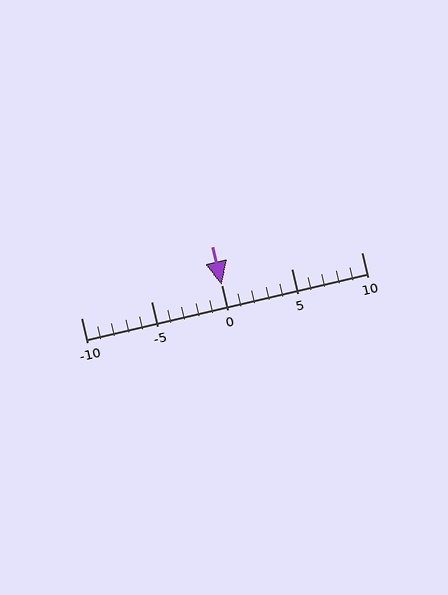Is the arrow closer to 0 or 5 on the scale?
The arrow is closer to 0.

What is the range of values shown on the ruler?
The ruler shows values from -10 to 10.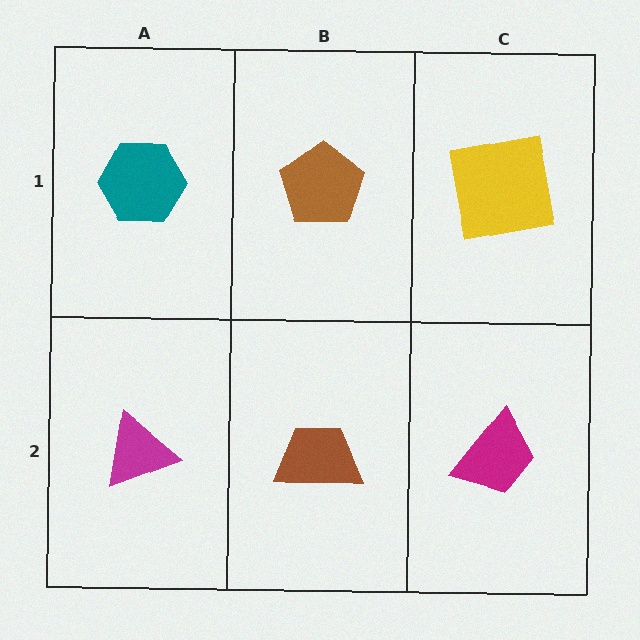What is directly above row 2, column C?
A yellow square.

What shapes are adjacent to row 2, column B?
A brown pentagon (row 1, column B), a magenta triangle (row 2, column A), a magenta trapezoid (row 2, column C).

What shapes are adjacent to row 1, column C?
A magenta trapezoid (row 2, column C), a brown pentagon (row 1, column B).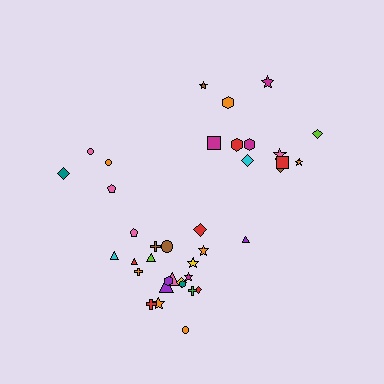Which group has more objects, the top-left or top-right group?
The top-right group.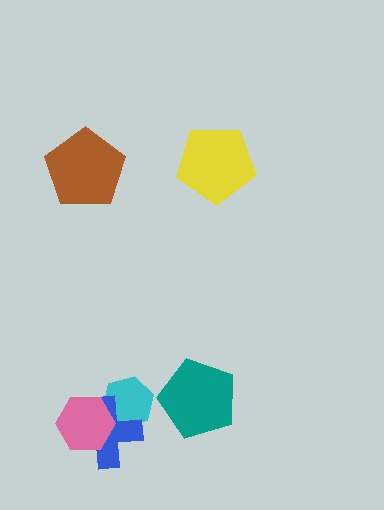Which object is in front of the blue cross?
The pink hexagon is in front of the blue cross.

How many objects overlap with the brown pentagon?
0 objects overlap with the brown pentagon.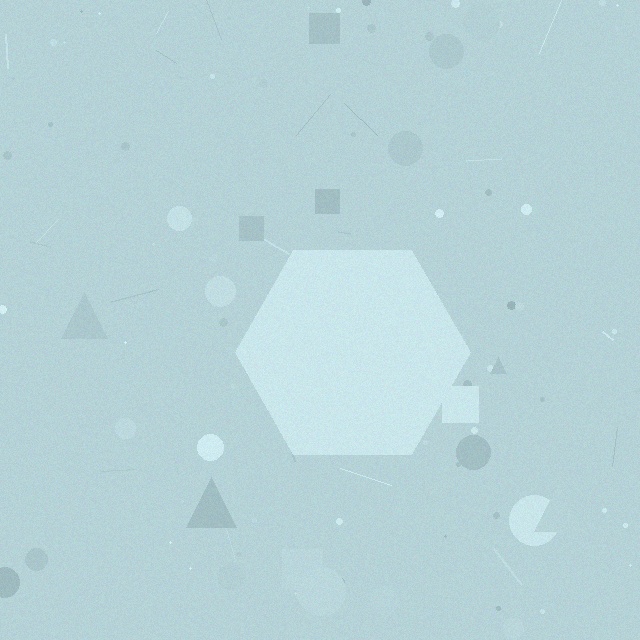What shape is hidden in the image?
A hexagon is hidden in the image.